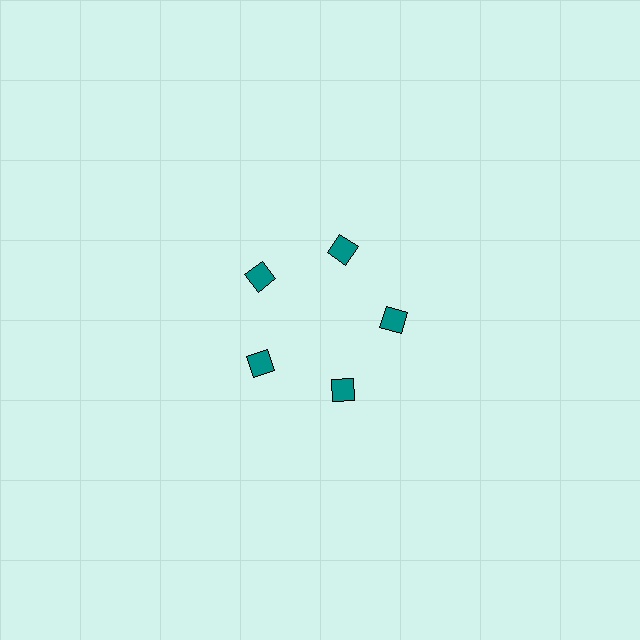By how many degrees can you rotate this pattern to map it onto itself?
The pattern maps onto itself every 72 degrees of rotation.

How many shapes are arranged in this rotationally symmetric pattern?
There are 5 shapes, arranged in 5 groups of 1.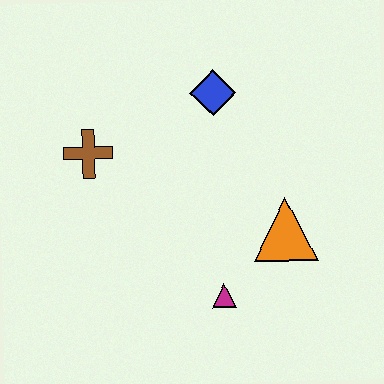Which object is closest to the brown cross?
The blue diamond is closest to the brown cross.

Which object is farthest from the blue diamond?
The magenta triangle is farthest from the blue diamond.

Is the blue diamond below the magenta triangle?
No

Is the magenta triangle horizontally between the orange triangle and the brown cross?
Yes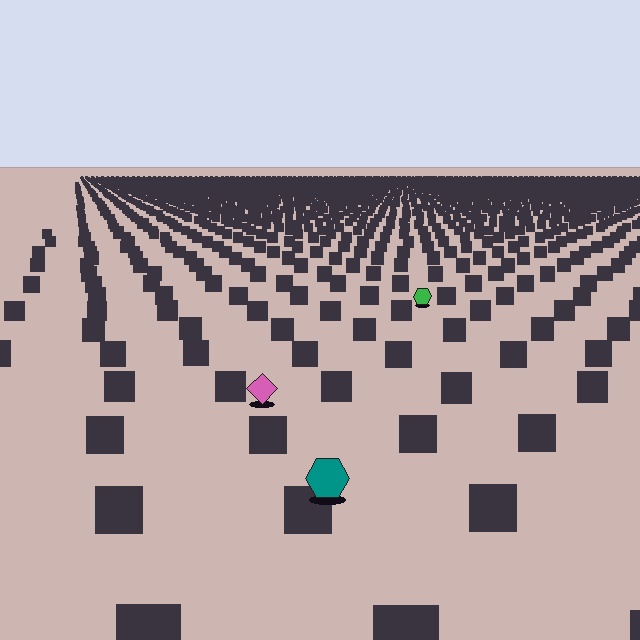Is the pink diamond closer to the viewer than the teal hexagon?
No. The teal hexagon is closer — you can tell from the texture gradient: the ground texture is coarser near it.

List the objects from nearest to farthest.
From nearest to farthest: the teal hexagon, the pink diamond, the green hexagon.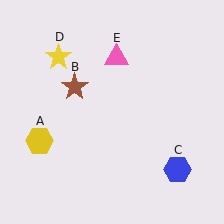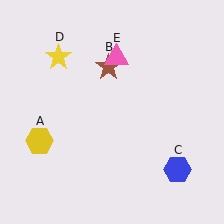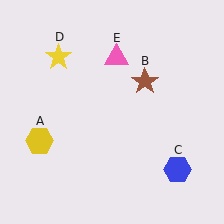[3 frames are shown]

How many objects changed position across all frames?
1 object changed position: brown star (object B).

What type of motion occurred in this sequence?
The brown star (object B) rotated clockwise around the center of the scene.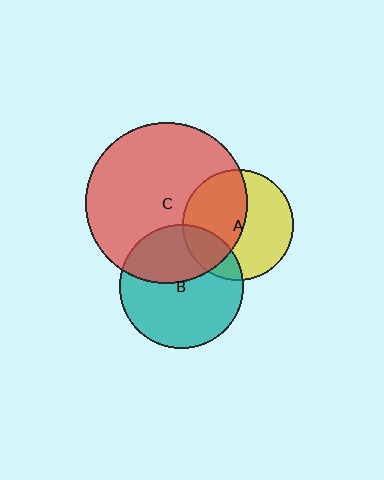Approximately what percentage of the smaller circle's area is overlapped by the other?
Approximately 40%.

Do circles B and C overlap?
Yes.